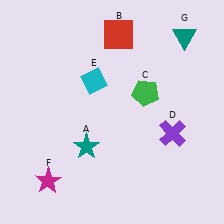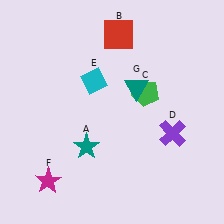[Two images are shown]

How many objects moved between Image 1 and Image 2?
1 object moved between the two images.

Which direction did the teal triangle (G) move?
The teal triangle (G) moved down.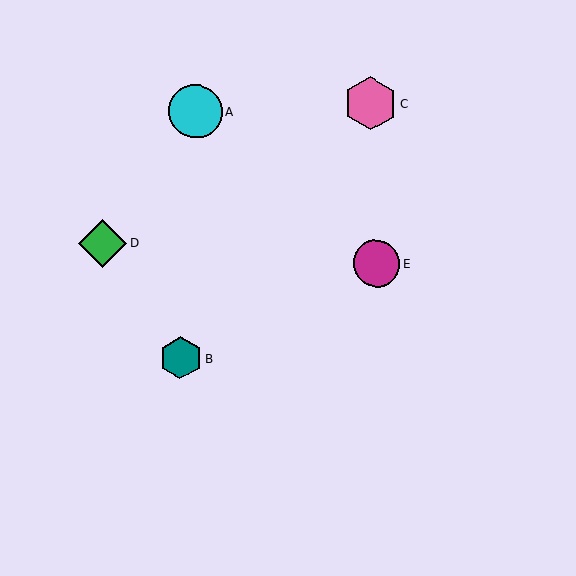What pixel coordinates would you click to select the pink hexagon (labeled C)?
Click at (371, 103) to select the pink hexagon C.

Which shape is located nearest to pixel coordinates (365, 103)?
The pink hexagon (labeled C) at (371, 103) is nearest to that location.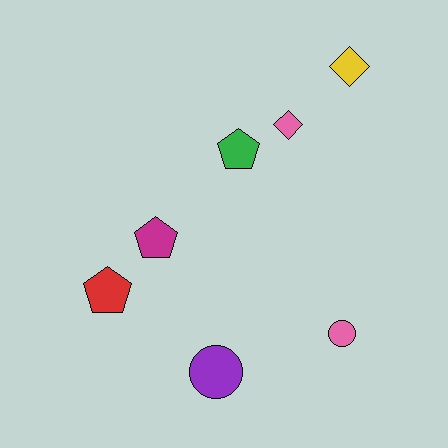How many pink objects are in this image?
There are 2 pink objects.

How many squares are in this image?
There are no squares.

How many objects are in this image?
There are 7 objects.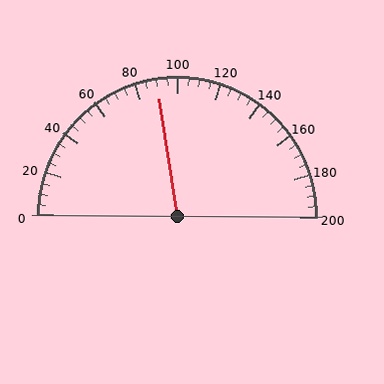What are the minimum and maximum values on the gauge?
The gauge ranges from 0 to 200.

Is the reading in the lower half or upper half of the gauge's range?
The reading is in the lower half of the range (0 to 200).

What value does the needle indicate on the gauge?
The needle indicates approximately 90.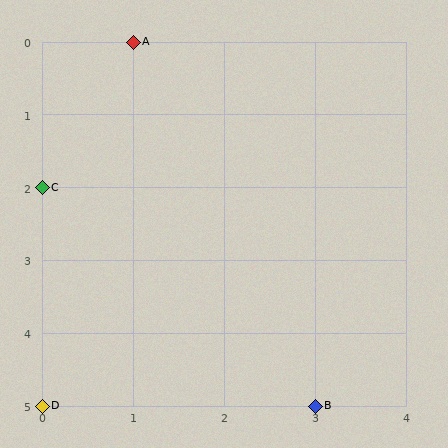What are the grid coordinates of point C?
Point C is at grid coordinates (0, 2).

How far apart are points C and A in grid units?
Points C and A are 1 column and 2 rows apart (about 2.2 grid units diagonally).